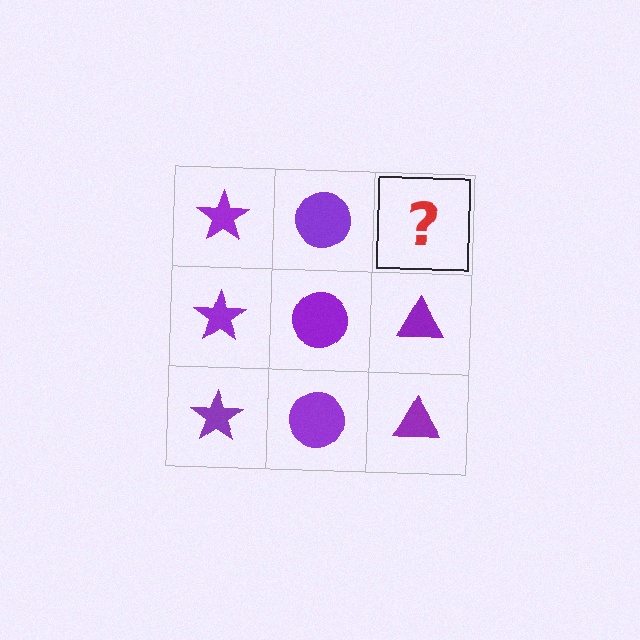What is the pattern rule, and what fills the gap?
The rule is that each column has a consistent shape. The gap should be filled with a purple triangle.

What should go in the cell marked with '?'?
The missing cell should contain a purple triangle.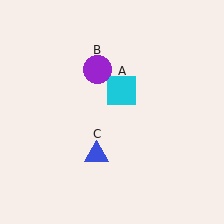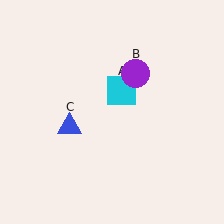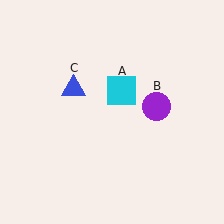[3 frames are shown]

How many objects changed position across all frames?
2 objects changed position: purple circle (object B), blue triangle (object C).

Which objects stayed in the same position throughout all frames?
Cyan square (object A) remained stationary.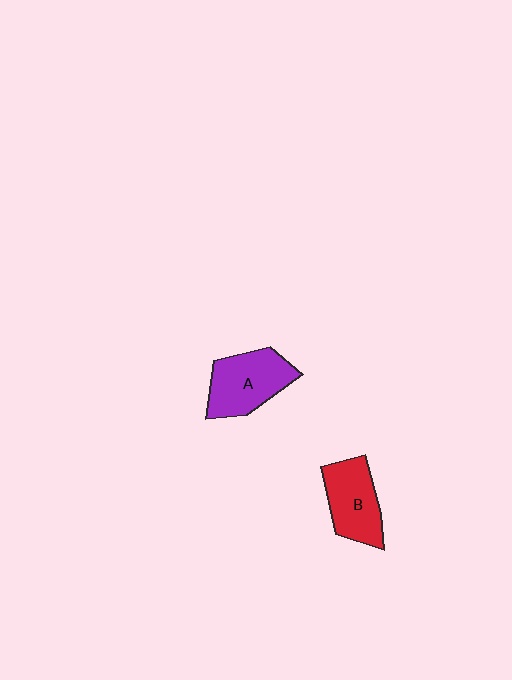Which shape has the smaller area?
Shape B (red).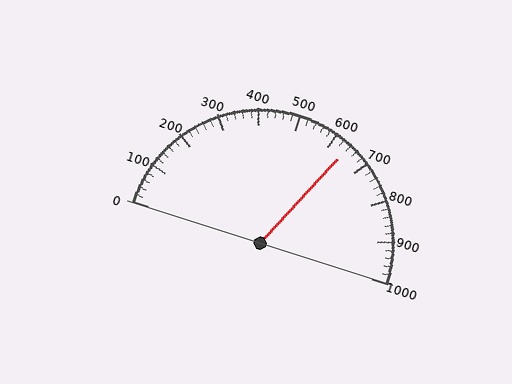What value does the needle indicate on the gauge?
The needle indicates approximately 640.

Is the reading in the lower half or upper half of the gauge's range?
The reading is in the upper half of the range (0 to 1000).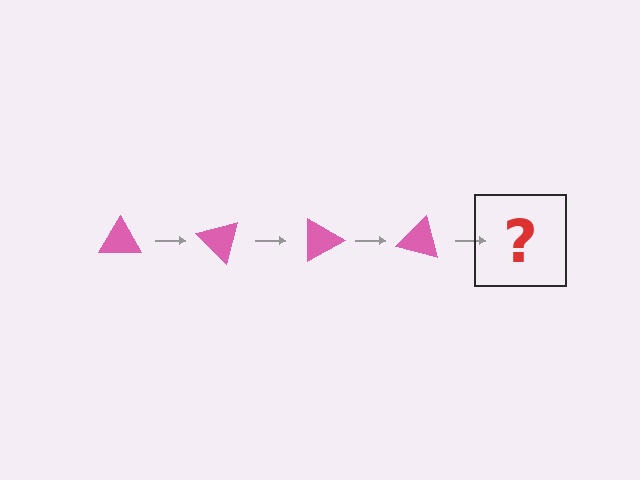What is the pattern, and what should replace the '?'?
The pattern is that the triangle rotates 45 degrees each step. The '?' should be a pink triangle rotated 180 degrees.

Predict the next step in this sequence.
The next step is a pink triangle rotated 180 degrees.